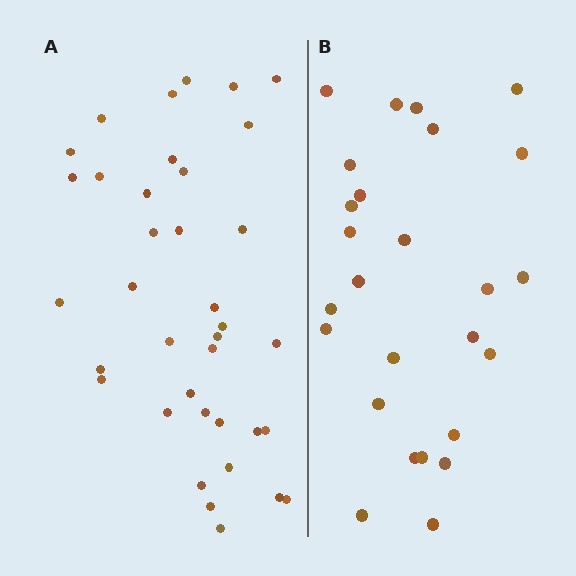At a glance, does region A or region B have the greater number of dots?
Region A (the left region) has more dots.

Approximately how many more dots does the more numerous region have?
Region A has roughly 12 or so more dots than region B.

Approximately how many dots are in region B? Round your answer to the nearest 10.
About 30 dots. (The exact count is 26, which rounds to 30.)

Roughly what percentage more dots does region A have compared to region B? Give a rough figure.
About 40% more.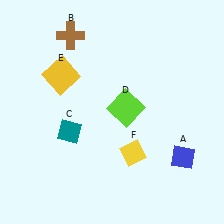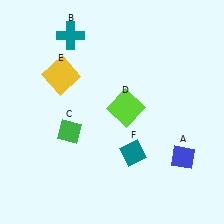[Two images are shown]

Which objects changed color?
B changed from brown to teal. C changed from teal to green. F changed from yellow to teal.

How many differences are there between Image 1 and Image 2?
There are 3 differences between the two images.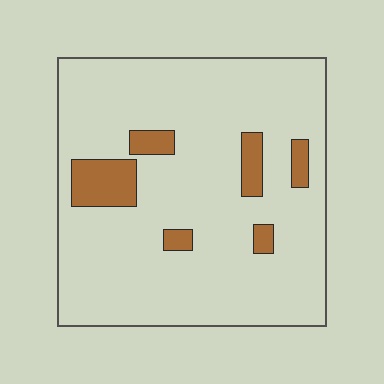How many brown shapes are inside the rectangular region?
6.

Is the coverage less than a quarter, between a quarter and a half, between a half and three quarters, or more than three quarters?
Less than a quarter.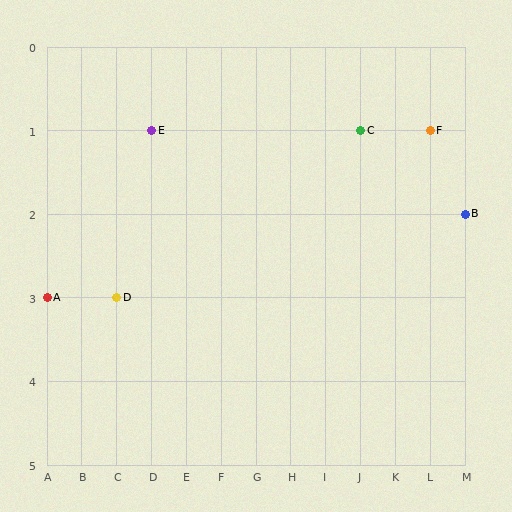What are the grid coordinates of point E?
Point E is at grid coordinates (D, 1).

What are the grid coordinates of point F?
Point F is at grid coordinates (L, 1).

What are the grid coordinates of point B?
Point B is at grid coordinates (M, 2).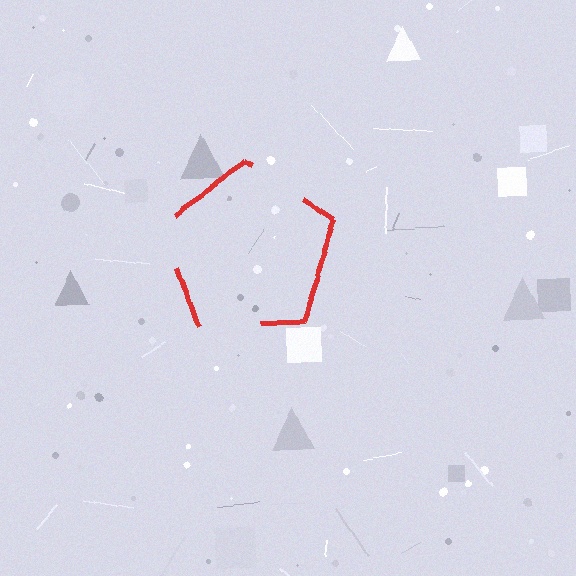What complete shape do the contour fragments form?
The contour fragments form a pentagon.